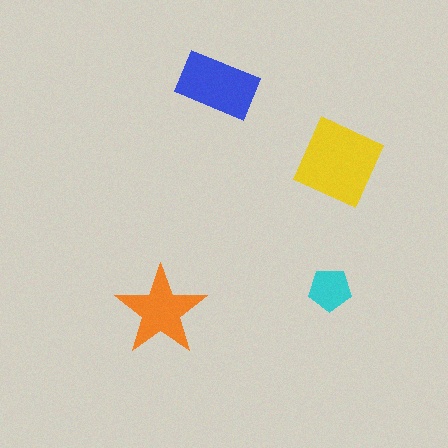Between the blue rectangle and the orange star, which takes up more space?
The blue rectangle.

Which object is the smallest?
The cyan pentagon.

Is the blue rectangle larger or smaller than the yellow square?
Smaller.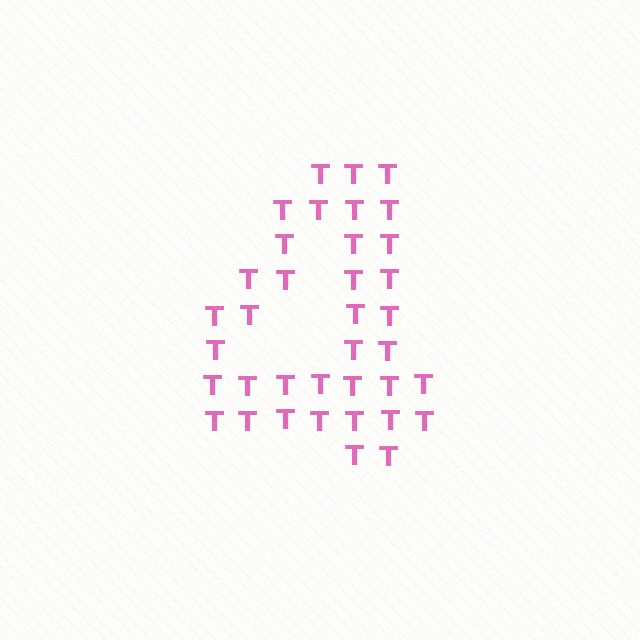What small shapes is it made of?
It is made of small letter T's.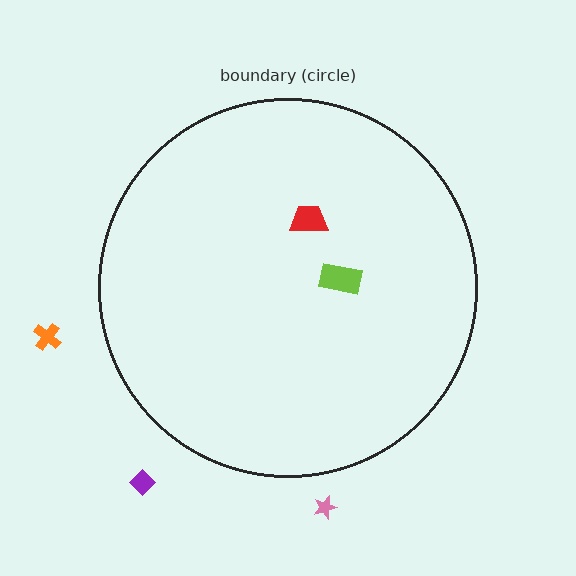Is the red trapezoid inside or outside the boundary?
Inside.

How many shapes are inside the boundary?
2 inside, 3 outside.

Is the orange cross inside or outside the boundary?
Outside.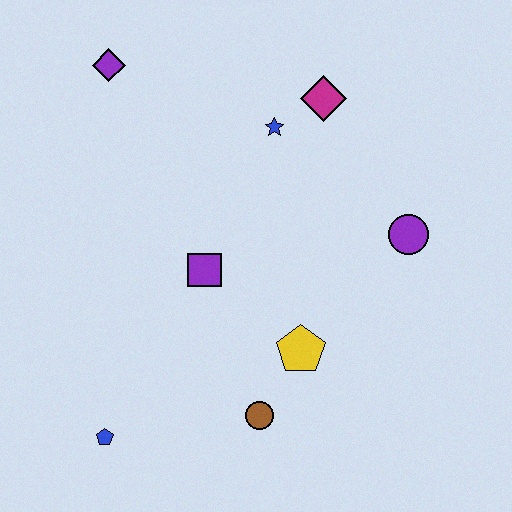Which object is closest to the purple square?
The yellow pentagon is closest to the purple square.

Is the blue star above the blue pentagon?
Yes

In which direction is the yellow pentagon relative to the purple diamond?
The yellow pentagon is below the purple diamond.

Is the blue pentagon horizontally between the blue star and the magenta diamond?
No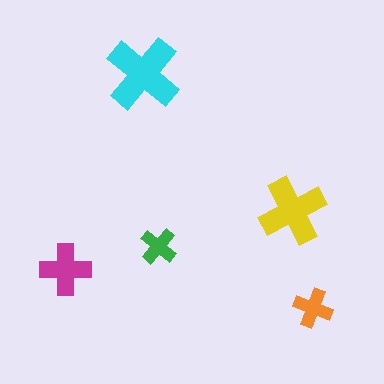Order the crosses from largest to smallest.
the cyan one, the yellow one, the magenta one, the orange one, the green one.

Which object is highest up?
The cyan cross is topmost.